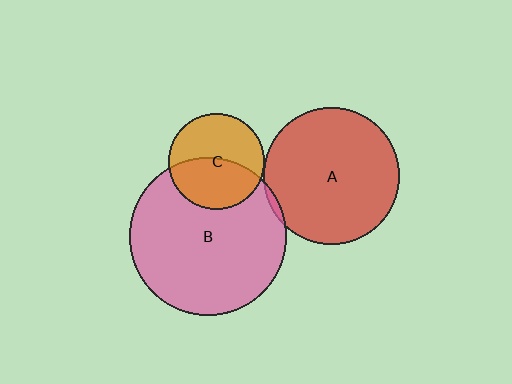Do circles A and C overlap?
Yes.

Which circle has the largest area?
Circle B (pink).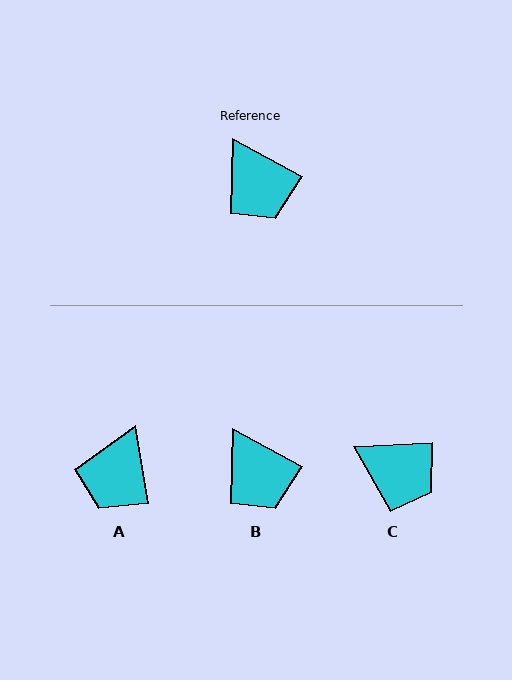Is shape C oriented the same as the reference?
No, it is off by about 31 degrees.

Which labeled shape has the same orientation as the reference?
B.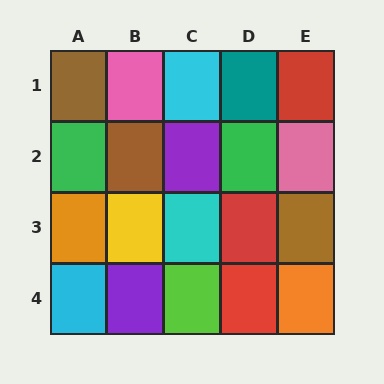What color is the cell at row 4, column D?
Red.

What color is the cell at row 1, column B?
Pink.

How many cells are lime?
1 cell is lime.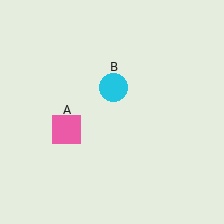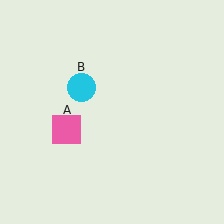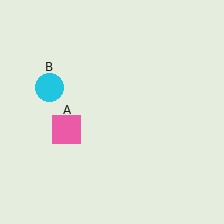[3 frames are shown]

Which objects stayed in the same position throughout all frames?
Pink square (object A) remained stationary.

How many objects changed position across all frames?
1 object changed position: cyan circle (object B).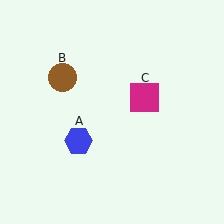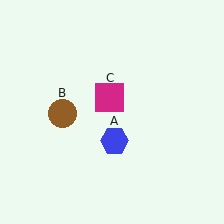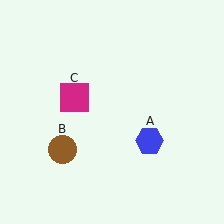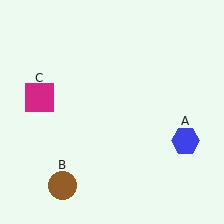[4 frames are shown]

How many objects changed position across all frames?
3 objects changed position: blue hexagon (object A), brown circle (object B), magenta square (object C).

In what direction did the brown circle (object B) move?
The brown circle (object B) moved down.